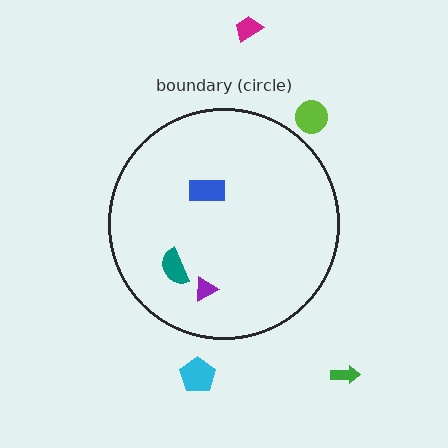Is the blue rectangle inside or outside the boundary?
Inside.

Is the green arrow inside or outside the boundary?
Outside.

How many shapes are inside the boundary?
3 inside, 4 outside.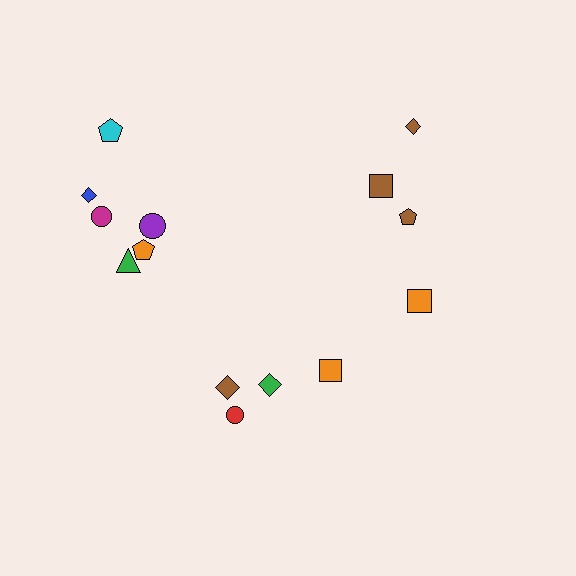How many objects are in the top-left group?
There are 6 objects.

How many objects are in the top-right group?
There are 4 objects.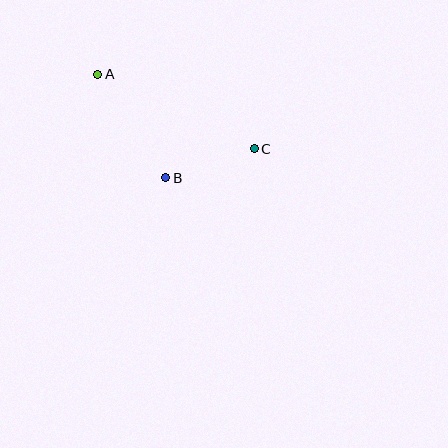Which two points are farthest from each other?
Points A and C are farthest from each other.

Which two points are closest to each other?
Points B and C are closest to each other.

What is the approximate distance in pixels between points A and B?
The distance between A and B is approximately 124 pixels.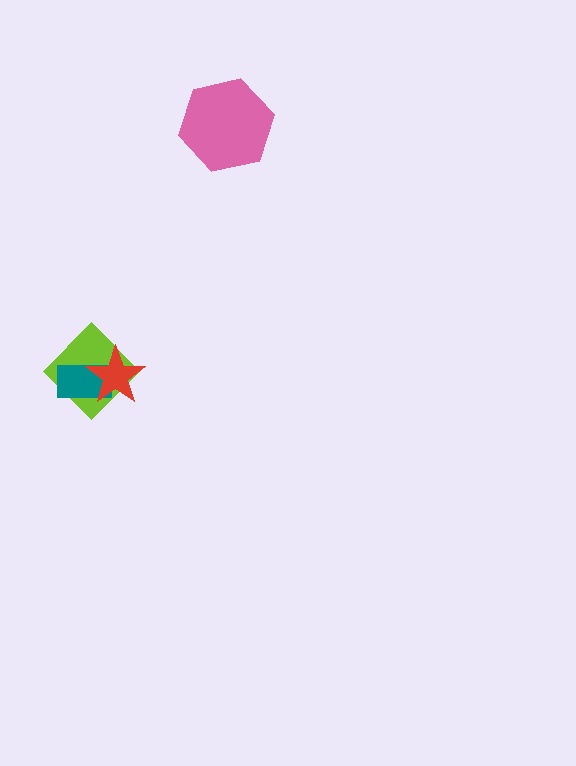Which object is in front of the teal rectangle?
The red star is in front of the teal rectangle.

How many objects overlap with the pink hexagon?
0 objects overlap with the pink hexagon.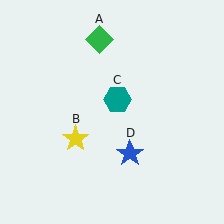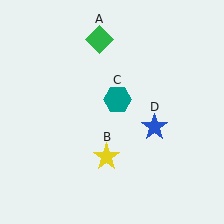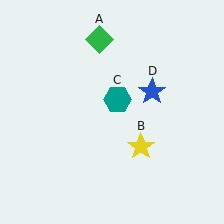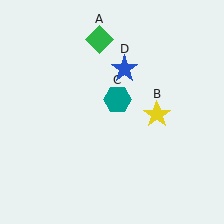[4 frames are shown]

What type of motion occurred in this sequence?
The yellow star (object B), blue star (object D) rotated counterclockwise around the center of the scene.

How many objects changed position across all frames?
2 objects changed position: yellow star (object B), blue star (object D).